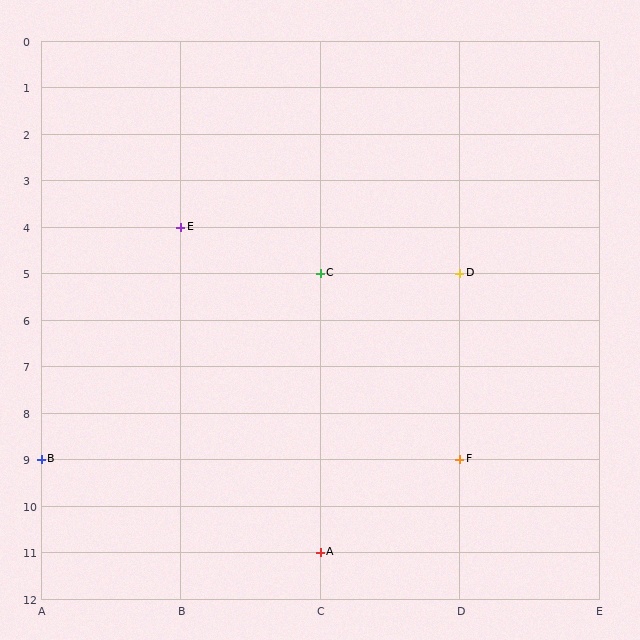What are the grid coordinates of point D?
Point D is at grid coordinates (D, 5).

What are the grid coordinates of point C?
Point C is at grid coordinates (C, 5).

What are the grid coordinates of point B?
Point B is at grid coordinates (A, 9).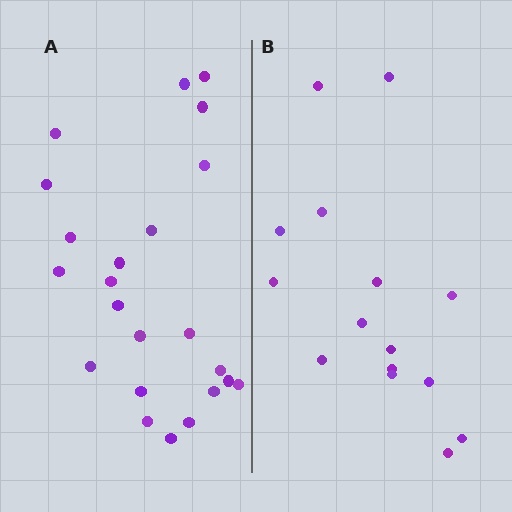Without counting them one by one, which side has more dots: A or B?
Region A (the left region) has more dots.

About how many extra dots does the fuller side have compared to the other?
Region A has roughly 8 or so more dots than region B.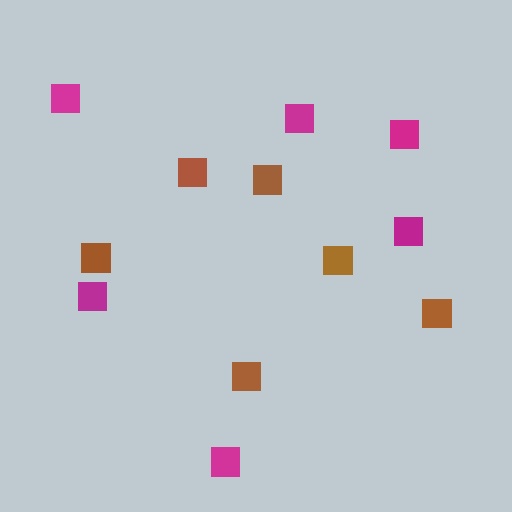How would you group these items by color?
There are 2 groups: one group of magenta squares (6) and one group of brown squares (6).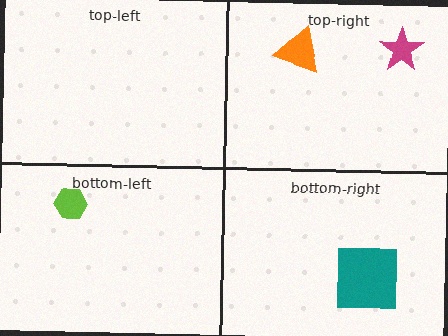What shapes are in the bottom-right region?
The teal square.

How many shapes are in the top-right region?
2.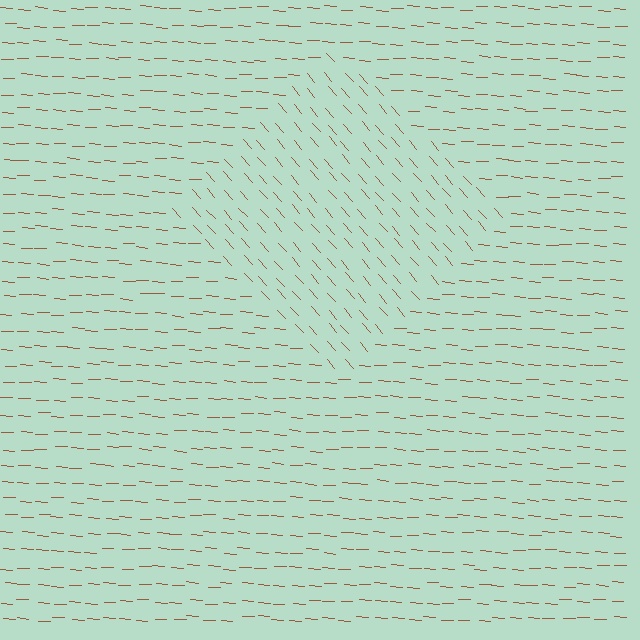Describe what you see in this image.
The image is filled with small brown line segments. A diamond region in the image has lines oriented differently from the surrounding lines, creating a visible texture boundary.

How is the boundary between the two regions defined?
The boundary is defined purely by a change in line orientation (approximately 45 degrees difference). All lines are the same color and thickness.